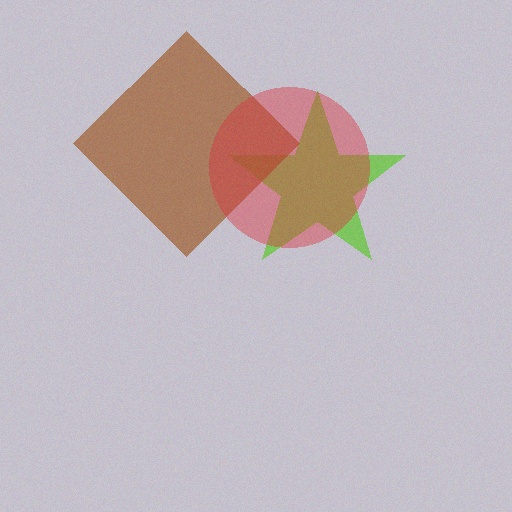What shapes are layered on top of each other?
The layered shapes are: a lime star, a brown diamond, a red circle.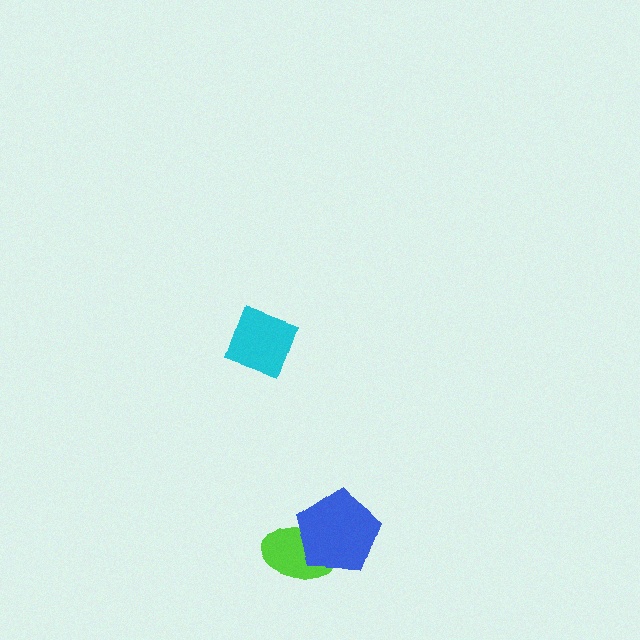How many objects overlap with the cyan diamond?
0 objects overlap with the cyan diamond.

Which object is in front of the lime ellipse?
The blue pentagon is in front of the lime ellipse.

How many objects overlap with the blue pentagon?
1 object overlaps with the blue pentagon.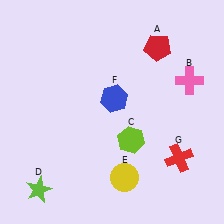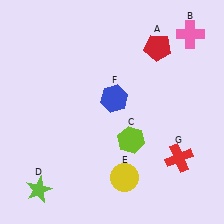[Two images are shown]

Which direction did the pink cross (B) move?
The pink cross (B) moved up.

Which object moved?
The pink cross (B) moved up.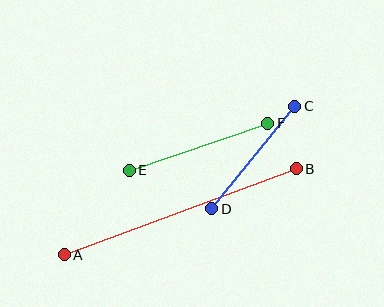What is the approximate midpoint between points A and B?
The midpoint is at approximately (180, 212) pixels.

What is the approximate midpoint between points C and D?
The midpoint is at approximately (253, 157) pixels.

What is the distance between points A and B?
The distance is approximately 247 pixels.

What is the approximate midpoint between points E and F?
The midpoint is at approximately (198, 147) pixels.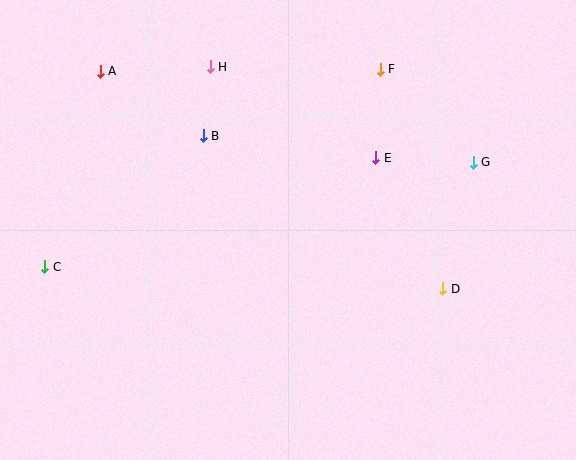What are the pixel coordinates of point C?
Point C is at (45, 266).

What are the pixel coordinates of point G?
Point G is at (473, 163).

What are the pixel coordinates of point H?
Point H is at (210, 67).